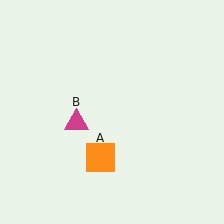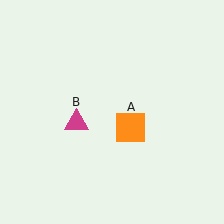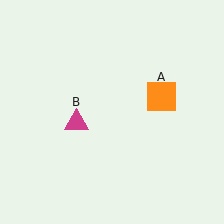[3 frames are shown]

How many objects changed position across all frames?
1 object changed position: orange square (object A).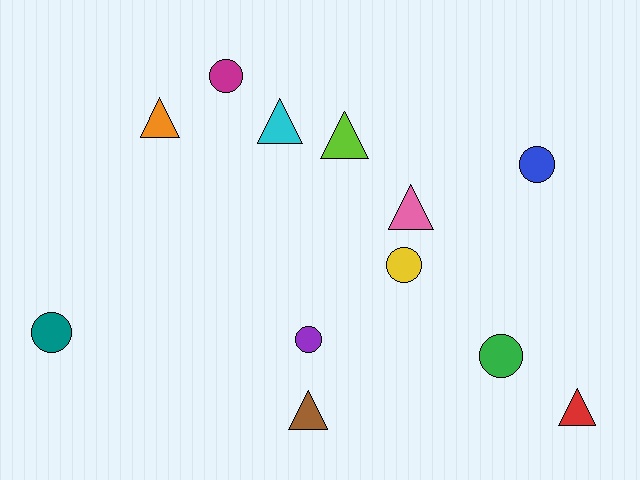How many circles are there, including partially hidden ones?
There are 6 circles.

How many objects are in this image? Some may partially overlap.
There are 12 objects.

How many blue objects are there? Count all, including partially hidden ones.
There is 1 blue object.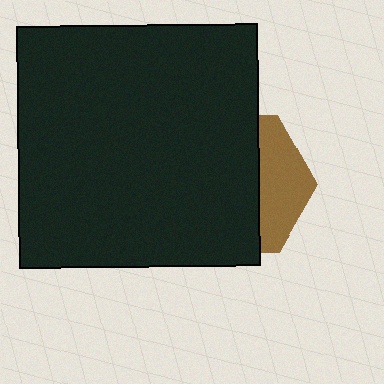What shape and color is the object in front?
The object in front is a black square.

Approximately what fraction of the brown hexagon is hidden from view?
Roughly 67% of the brown hexagon is hidden behind the black square.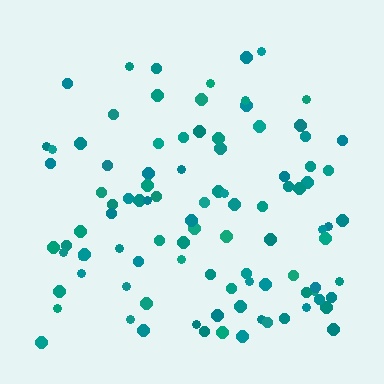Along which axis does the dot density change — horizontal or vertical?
Vertical.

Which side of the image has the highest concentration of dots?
The bottom.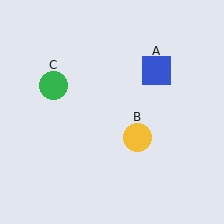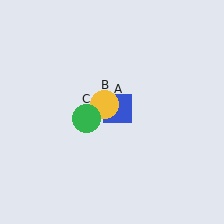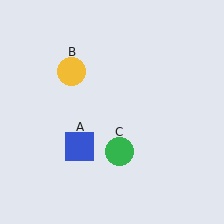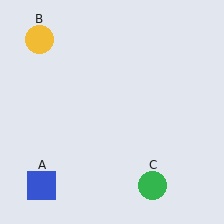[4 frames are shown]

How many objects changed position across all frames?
3 objects changed position: blue square (object A), yellow circle (object B), green circle (object C).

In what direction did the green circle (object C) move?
The green circle (object C) moved down and to the right.